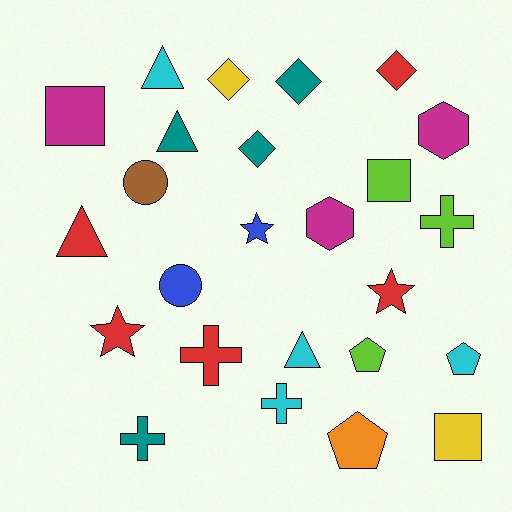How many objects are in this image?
There are 25 objects.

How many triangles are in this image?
There are 4 triangles.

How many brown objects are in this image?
There is 1 brown object.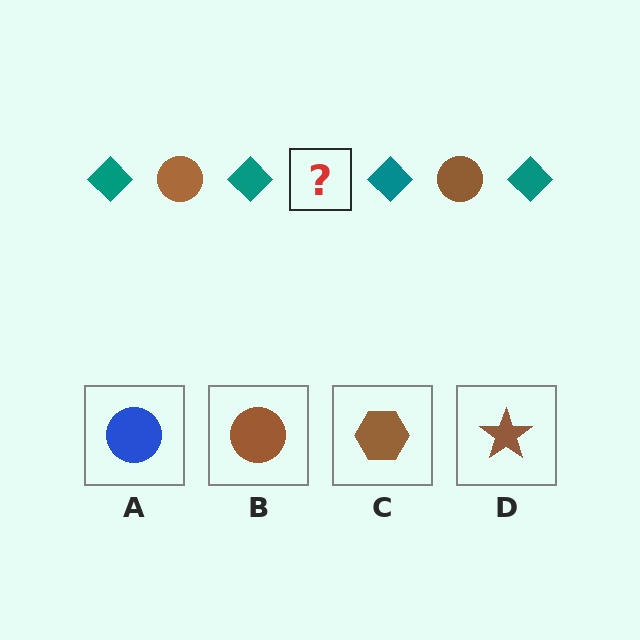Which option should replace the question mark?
Option B.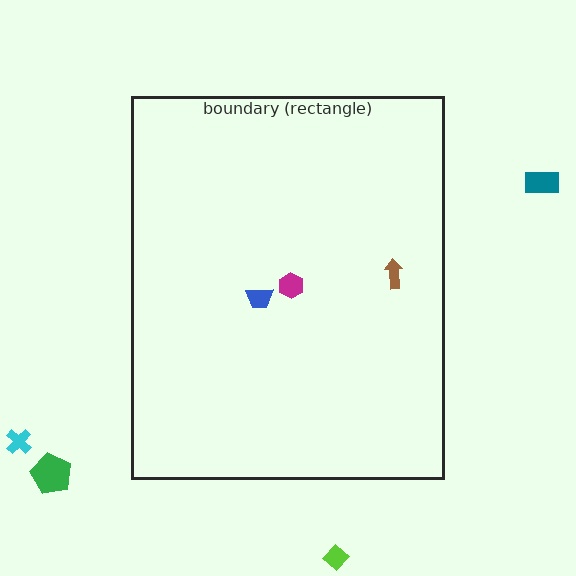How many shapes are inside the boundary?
3 inside, 4 outside.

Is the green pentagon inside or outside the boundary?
Outside.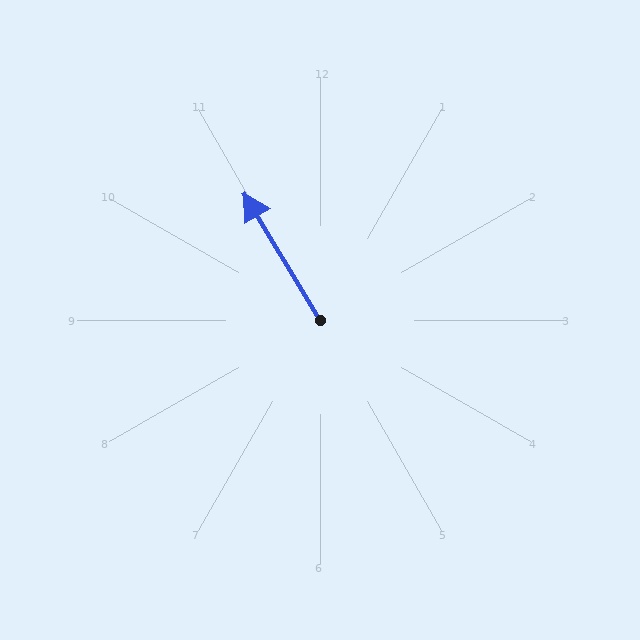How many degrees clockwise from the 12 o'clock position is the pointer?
Approximately 329 degrees.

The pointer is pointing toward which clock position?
Roughly 11 o'clock.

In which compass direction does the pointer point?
Northwest.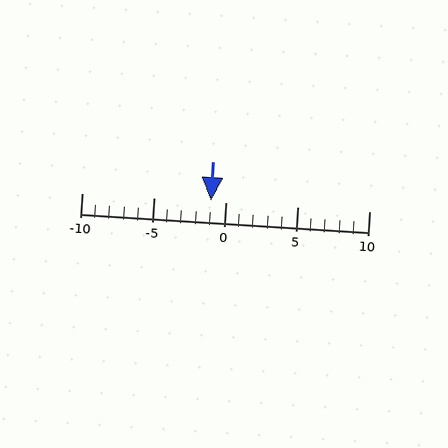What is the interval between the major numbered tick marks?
The major tick marks are spaced 5 units apart.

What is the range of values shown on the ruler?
The ruler shows values from -10 to 10.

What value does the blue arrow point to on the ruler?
The blue arrow points to approximately -1.